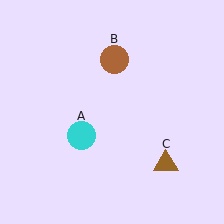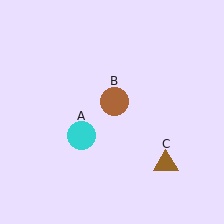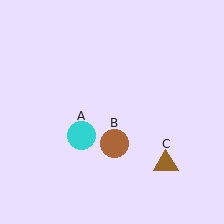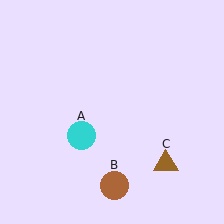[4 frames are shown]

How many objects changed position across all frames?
1 object changed position: brown circle (object B).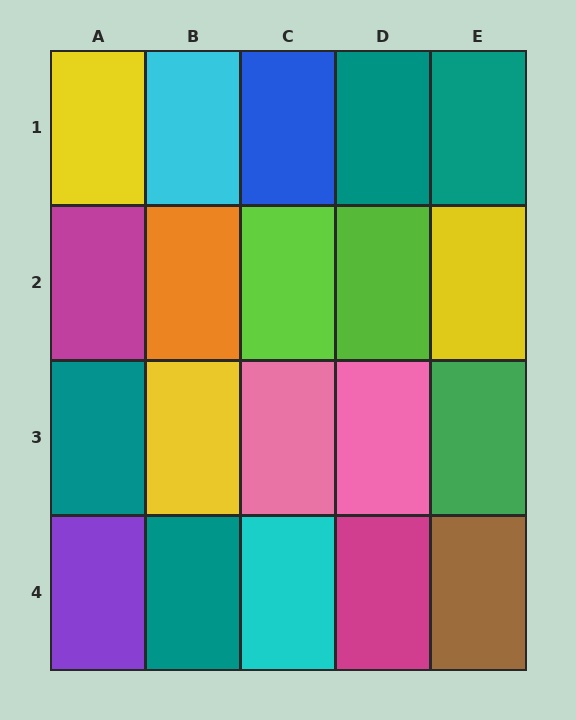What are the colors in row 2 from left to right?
Magenta, orange, lime, lime, yellow.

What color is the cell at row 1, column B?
Cyan.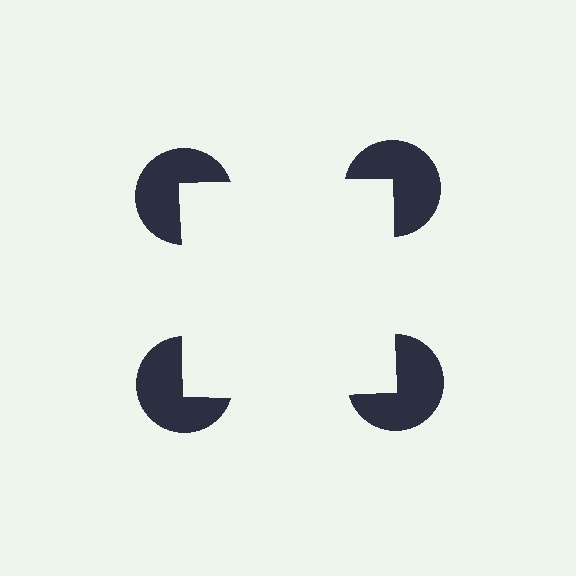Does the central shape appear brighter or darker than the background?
It typically appears slightly brighter than the background, even though no actual brightness change is drawn.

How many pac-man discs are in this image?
There are 4 — one at each vertex of the illusory square.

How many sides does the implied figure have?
4 sides.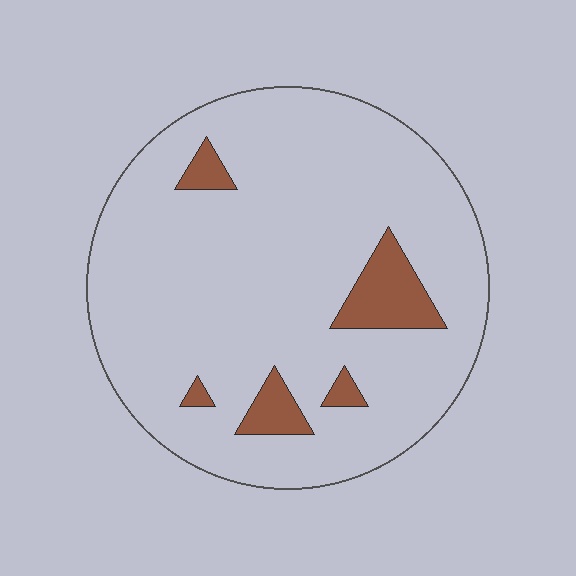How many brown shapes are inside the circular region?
5.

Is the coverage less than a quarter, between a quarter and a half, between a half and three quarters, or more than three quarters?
Less than a quarter.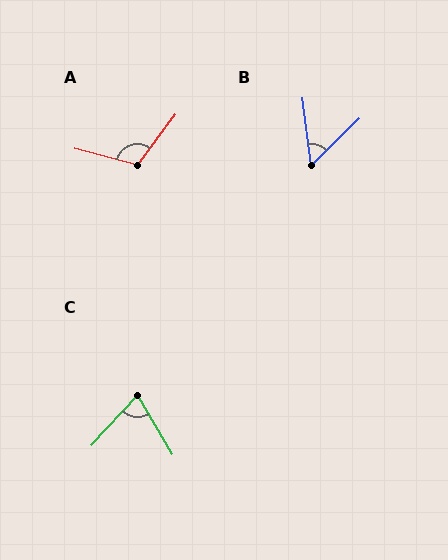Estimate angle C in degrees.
Approximately 73 degrees.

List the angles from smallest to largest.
B (53°), C (73°), A (112°).